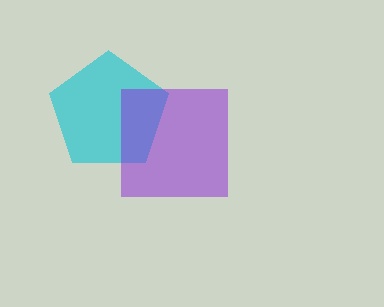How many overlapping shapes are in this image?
There are 2 overlapping shapes in the image.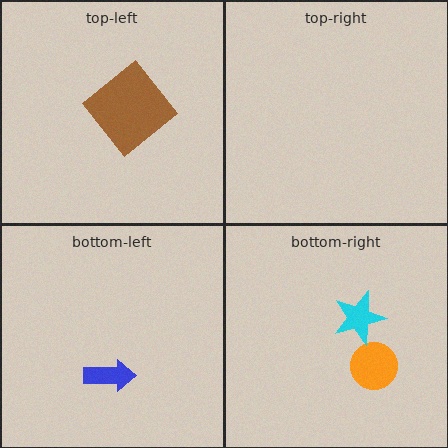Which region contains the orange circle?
The bottom-right region.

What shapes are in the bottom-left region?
The blue arrow.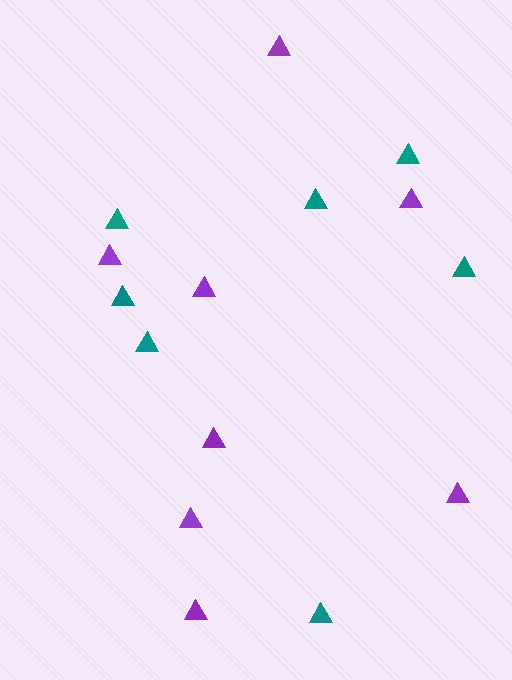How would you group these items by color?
There are 2 groups: one group of teal triangles (7) and one group of purple triangles (8).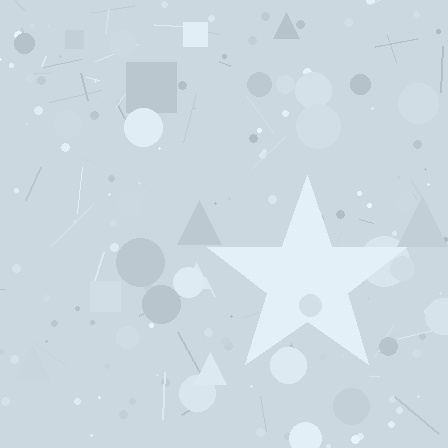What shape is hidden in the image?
A star is hidden in the image.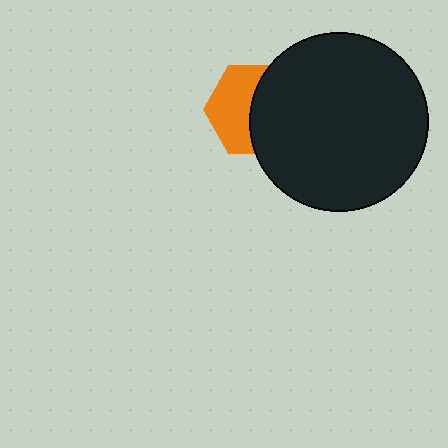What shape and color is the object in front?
The object in front is a black circle.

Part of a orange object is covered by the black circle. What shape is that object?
It is a hexagon.